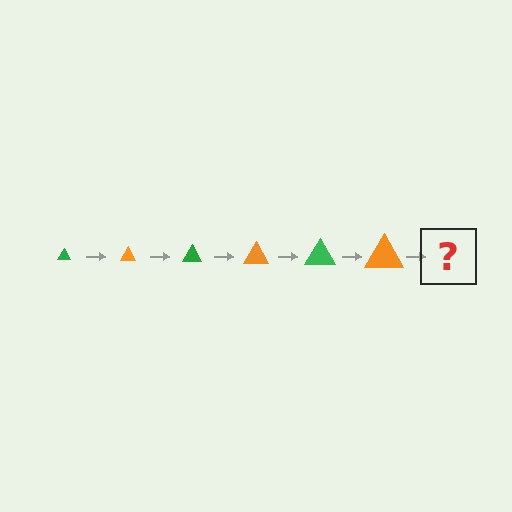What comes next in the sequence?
The next element should be a green triangle, larger than the previous one.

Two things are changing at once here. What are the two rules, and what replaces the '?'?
The two rules are that the triangle grows larger each step and the color cycles through green and orange. The '?' should be a green triangle, larger than the previous one.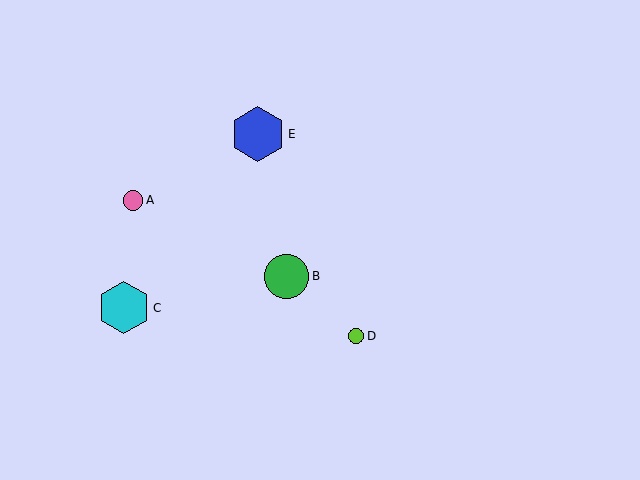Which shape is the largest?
The blue hexagon (labeled E) is the largest.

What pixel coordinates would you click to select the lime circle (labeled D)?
Click at (356, 336) to select the lime circle D.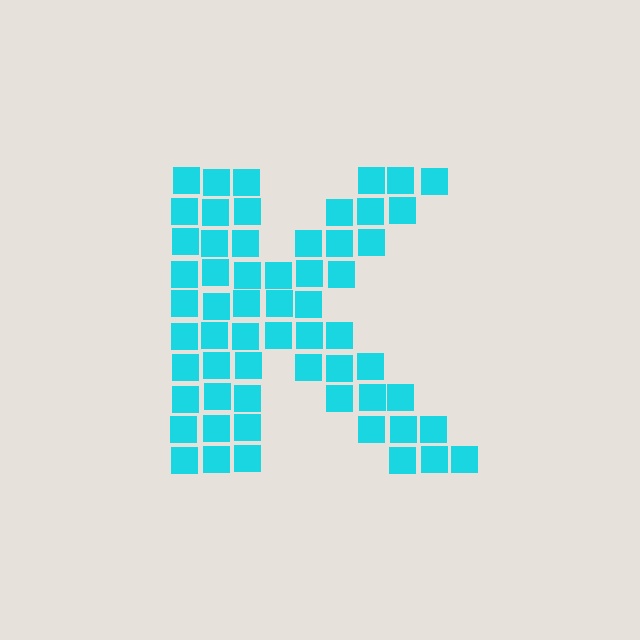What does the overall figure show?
The overall figure shows the letter K.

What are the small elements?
The small elements are squares.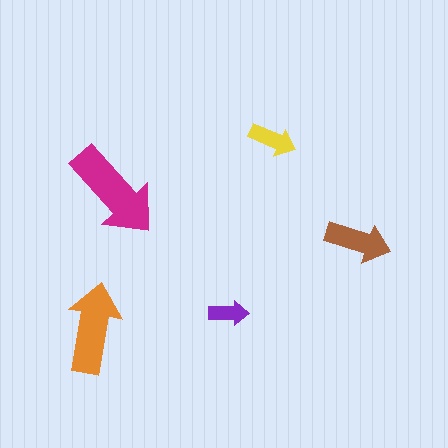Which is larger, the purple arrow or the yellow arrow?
The yellow one.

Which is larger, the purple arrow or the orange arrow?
The orange one.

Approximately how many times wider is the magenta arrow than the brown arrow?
About 1.5 times wider.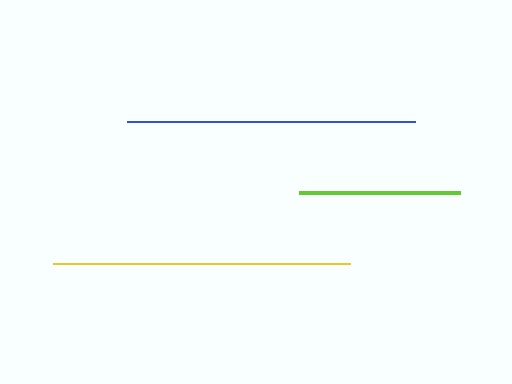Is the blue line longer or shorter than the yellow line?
The yellow line is longer than the blue line.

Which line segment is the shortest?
The lime line is the shortest at approximately 162 pixels.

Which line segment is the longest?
The yellow line is the longest at approximately 297 pixels.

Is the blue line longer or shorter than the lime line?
The blue line is longer than the lime line.